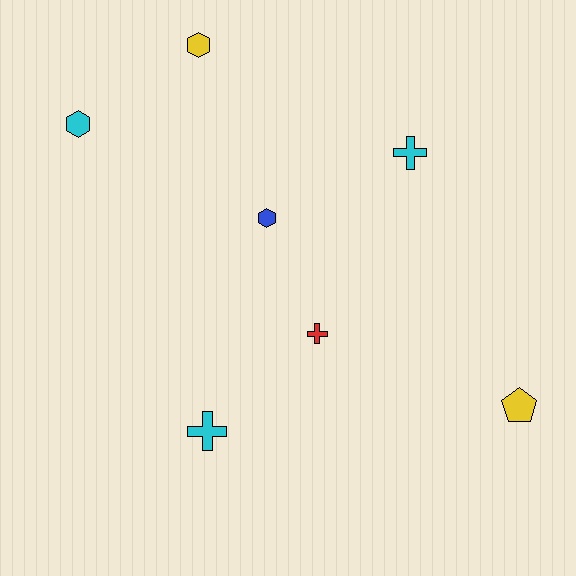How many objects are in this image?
There are 7 objects.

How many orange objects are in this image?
There are no orange objects.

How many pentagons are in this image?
There is 1 pentagon.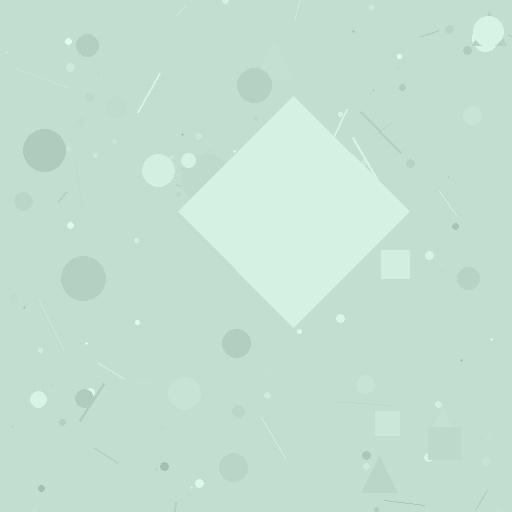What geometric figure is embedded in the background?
A diamond is embedded in the background.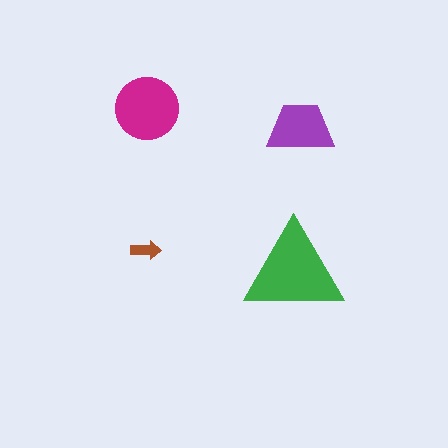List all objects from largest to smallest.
The green triangle, the magenta circle, the purple trapezoid, the brown arrow.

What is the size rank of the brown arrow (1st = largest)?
4th.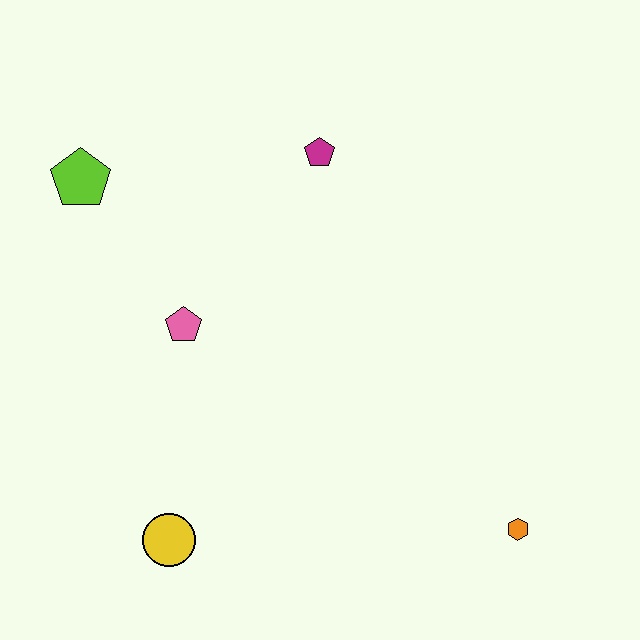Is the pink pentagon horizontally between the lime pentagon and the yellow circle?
No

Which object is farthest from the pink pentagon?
The orange hexagon is farthest from the pink pentagon.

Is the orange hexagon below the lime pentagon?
Yes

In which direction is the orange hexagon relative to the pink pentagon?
The orange hexagon is to the right of the pink pentagon.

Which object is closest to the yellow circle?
The pink pentagon is closest to the yellow circle.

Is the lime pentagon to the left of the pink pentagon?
Yes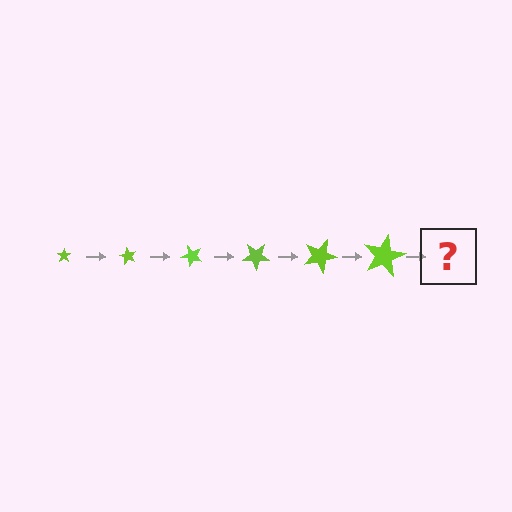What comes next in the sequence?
The next element should be a star, larger than the previous one and rotated 360 degrees from the start.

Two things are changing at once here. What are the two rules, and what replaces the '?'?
The two rules are that the star grows larger each step and it rotates 60 degrees each step. The '?' should be a star, larger than the previous one and rotated 360 degrees from the start.